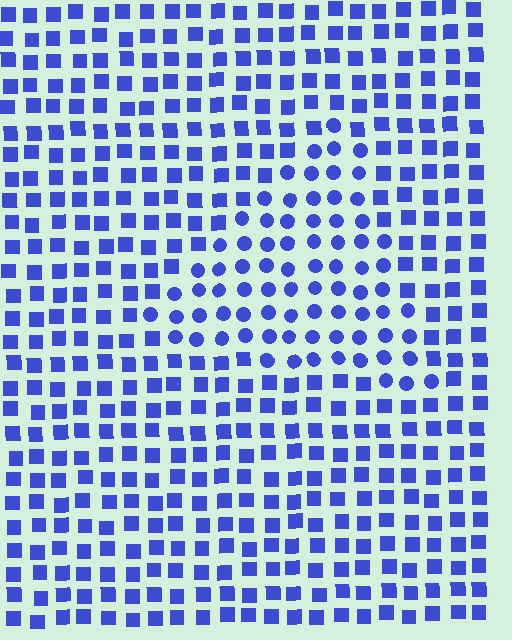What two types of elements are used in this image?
The image uses circles inside the triangle region and squares outside it.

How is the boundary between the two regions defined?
The boundary is defined by a change in element shape: circles inside vs. squares outside. All elements share the same color and spacing.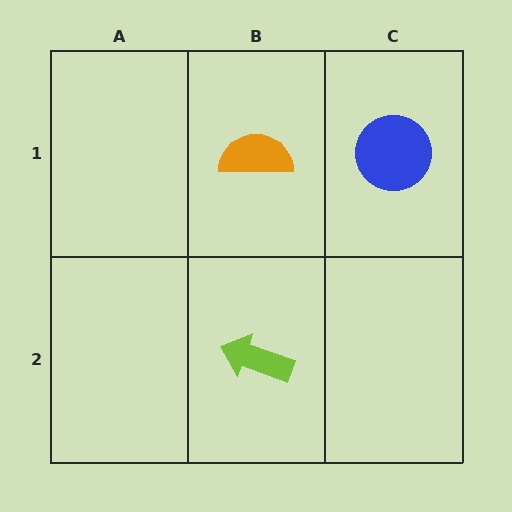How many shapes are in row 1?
2 shapes.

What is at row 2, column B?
A lime arrow.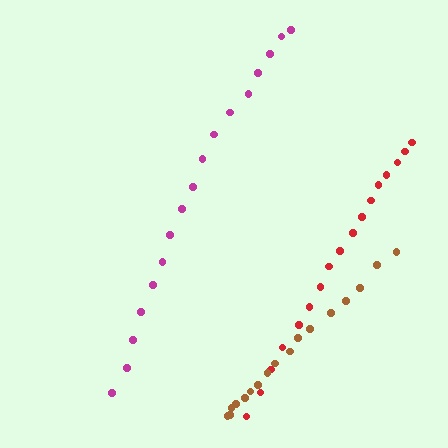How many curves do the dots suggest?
There are 3 distinct paths.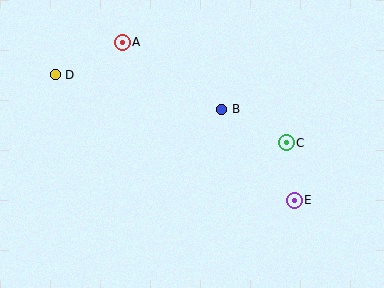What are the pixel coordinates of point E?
Point E is at (294, 200).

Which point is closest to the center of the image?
Point B at (222, 109) is closest to the center.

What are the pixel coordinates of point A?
Point A is at (122, 42).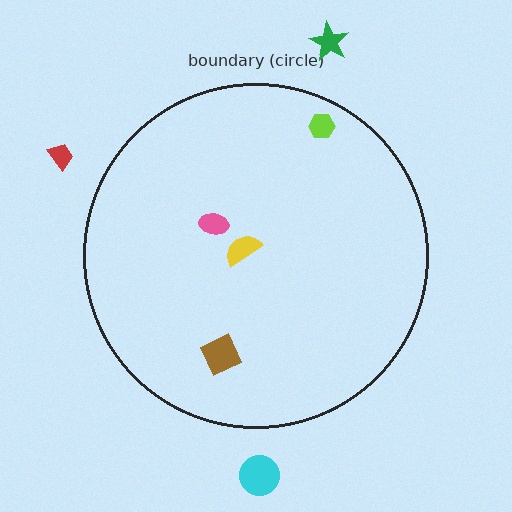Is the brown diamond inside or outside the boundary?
Inside.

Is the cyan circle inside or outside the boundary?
Outside.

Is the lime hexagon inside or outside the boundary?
Inside.